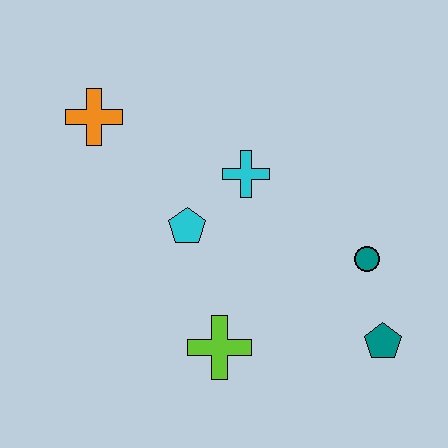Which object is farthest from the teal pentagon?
The orange cross is farthest from the teal pentagon.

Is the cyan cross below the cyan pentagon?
No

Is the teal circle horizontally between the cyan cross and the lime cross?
No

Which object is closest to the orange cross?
The cyan pentagon is closest to the orange cross.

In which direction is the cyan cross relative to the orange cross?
The cyan cross is to the right of the orange cross.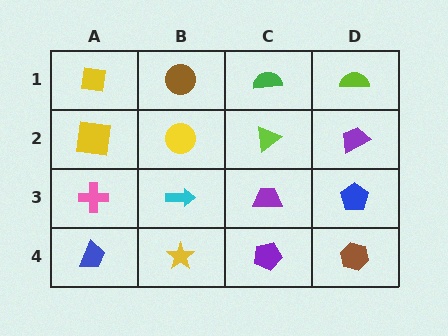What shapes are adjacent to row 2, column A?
A yellow square (row 1, column A), a pink cross (row 3, column A), a yellow circle (row 2, column B).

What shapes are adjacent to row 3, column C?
A lime triangle (row 2, column C), a purple pentagon (row 4, column C), a cyan arrow (row 3, column B), a blue pentagon (row 3, column D).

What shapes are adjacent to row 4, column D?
A blue pentagon (row 3, column D), a purple pentagon (row 4, column C).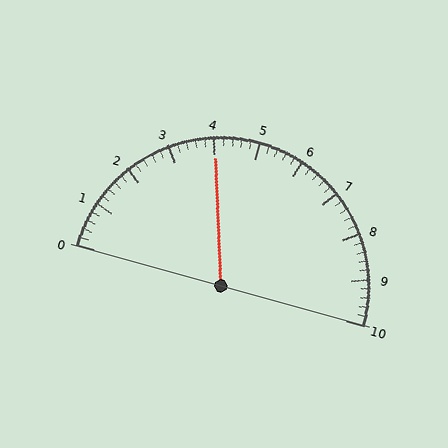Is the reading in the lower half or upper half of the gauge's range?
The reading is in the lower half of the range (0 to 10).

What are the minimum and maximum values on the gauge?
The gauge ranges from 0 to 10.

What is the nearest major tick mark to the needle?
The nearest major tick mark is 4.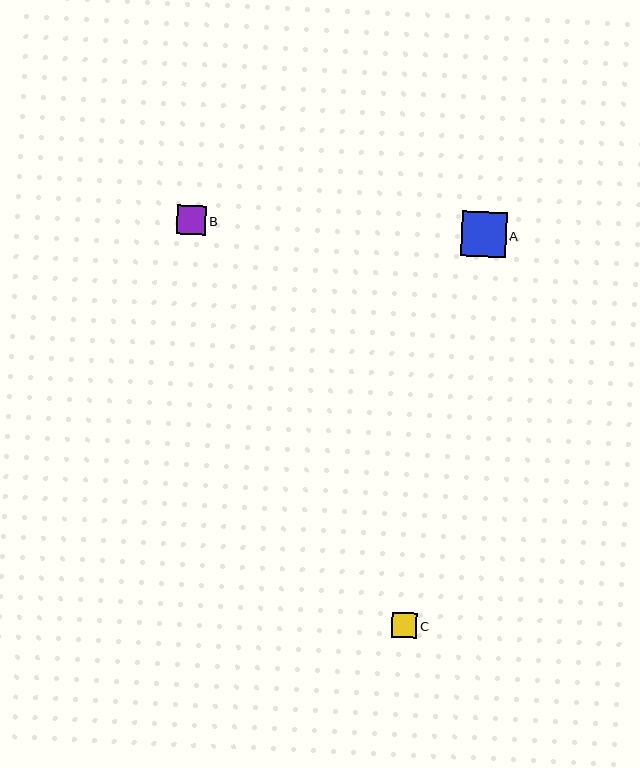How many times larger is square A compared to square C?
Square A is approximately 1.7 times the size of square C.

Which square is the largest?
Square A is the largest with a size of approximately 44 pixels.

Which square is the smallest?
Square C is the smallest with a size of approximately 26 pixels.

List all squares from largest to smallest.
From largest to smallest: A, B, C.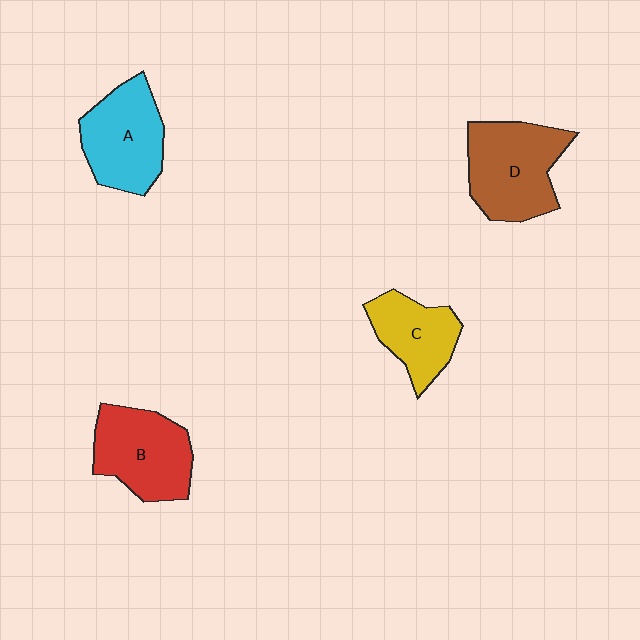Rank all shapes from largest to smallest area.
From largest to smallest: D (brown), B (red), A (cyan), C (yellow).